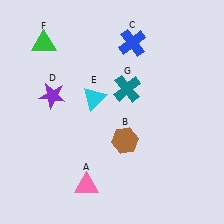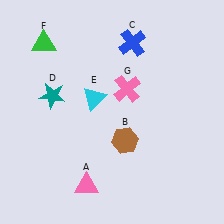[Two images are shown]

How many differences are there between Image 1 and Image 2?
There are 2 differences between the two images.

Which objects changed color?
D changed from purple to teal. G changed from teal to pink.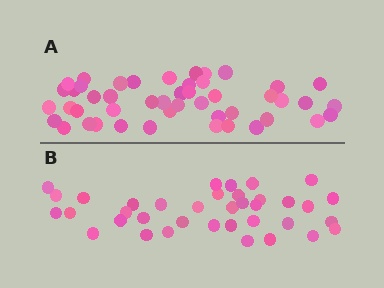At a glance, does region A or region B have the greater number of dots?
Region A (the top region) has more dots.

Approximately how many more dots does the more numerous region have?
Region A has roughly 10 or so more dots than region B.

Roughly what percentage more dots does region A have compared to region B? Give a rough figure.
About 25% more.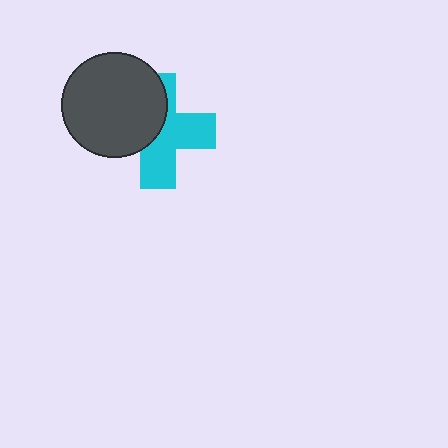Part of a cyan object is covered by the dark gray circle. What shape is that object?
It is a cross.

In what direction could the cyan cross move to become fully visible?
The cyan cross could move right. That would shift it out from behind the dark gray circle entirely.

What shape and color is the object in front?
The object in front is a dark gray circle.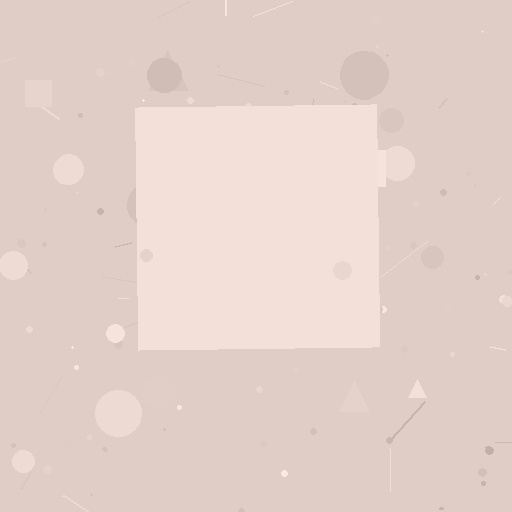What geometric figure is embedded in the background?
A square is embedded in the background.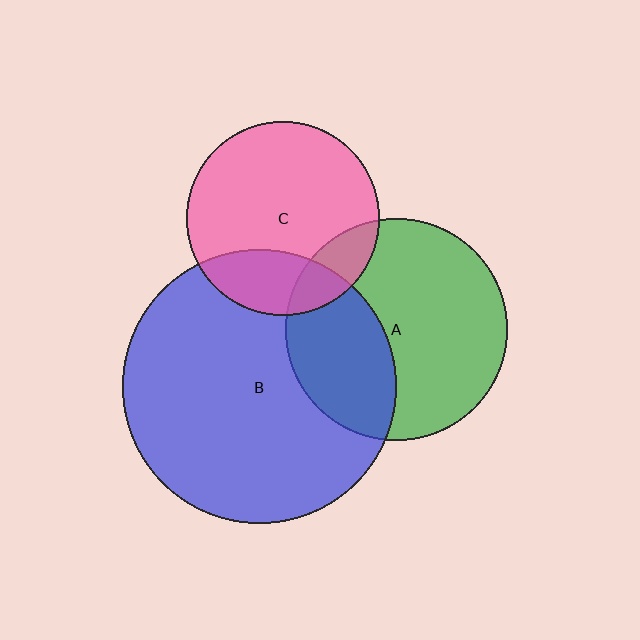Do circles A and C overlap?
Yes.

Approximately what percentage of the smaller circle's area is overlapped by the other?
Approximately 15%.